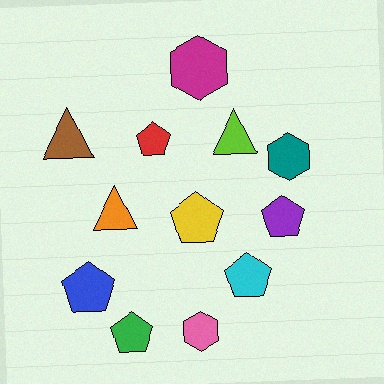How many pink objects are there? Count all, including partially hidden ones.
There is 1 pink object.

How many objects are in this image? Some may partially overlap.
There are 12 objects.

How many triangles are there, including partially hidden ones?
There are 3 triangles.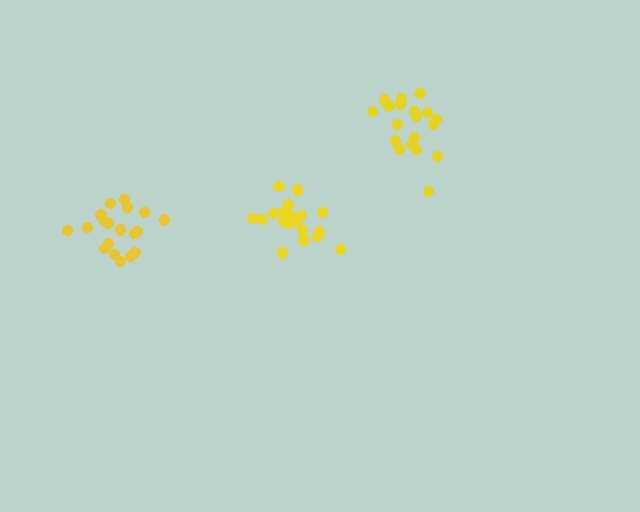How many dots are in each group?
Group 1: 19 dots, Group 2: 19 dots, Group 3: 19 dots (57 total).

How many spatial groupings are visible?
There are 3 spatial groupings.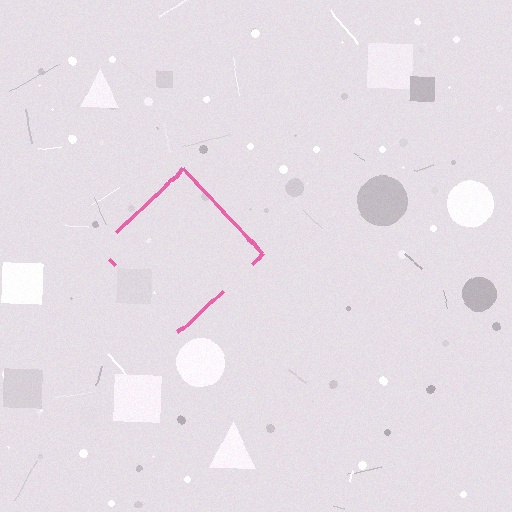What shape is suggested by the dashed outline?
The dashed outline suggests a diamond.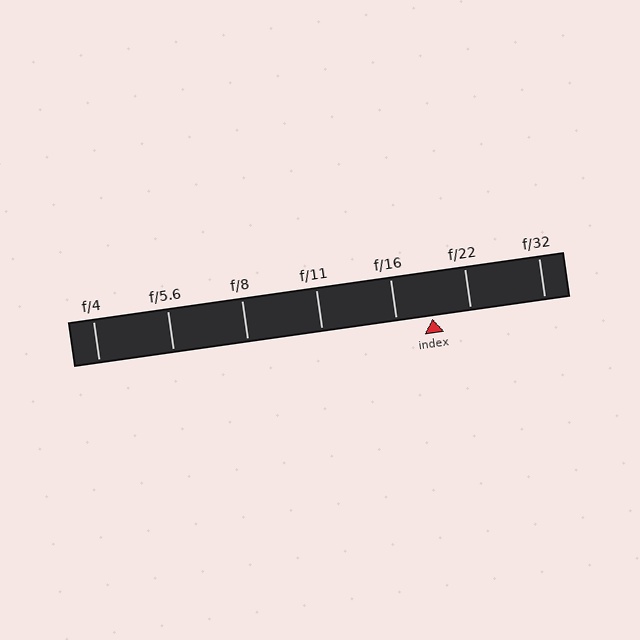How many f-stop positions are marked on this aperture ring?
There are 7 f-stop positions marked.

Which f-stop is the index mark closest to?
The index mark is closest to f/16.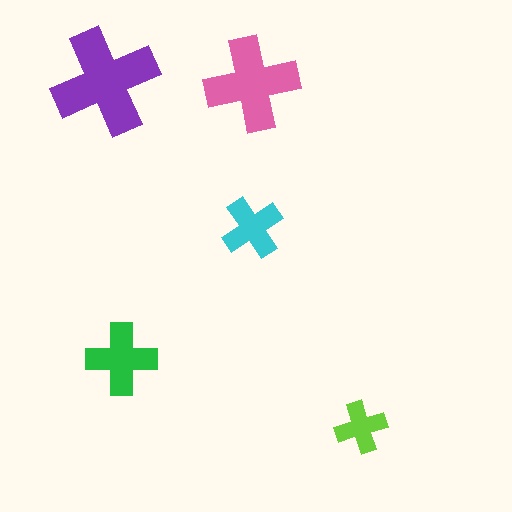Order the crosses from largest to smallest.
the purple one, the pink one, the green one, the cyan one, the lime one.